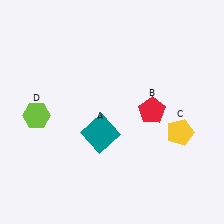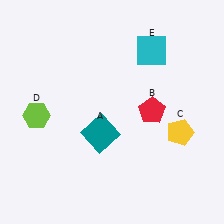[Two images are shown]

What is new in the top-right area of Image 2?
A cyan square (E) was added in the top-right area of Image 2.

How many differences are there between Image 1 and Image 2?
There is 1 difference between the two images.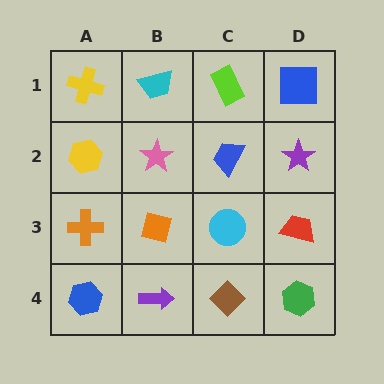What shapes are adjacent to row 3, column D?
A purple star (row 2, column D), a green hexagon (row 4, column D), a cyan circle (row 3, column C).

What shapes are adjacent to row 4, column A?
An orange cross (row 3, column A), a purple arrow (row 4, column B).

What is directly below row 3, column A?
A blue hexagon.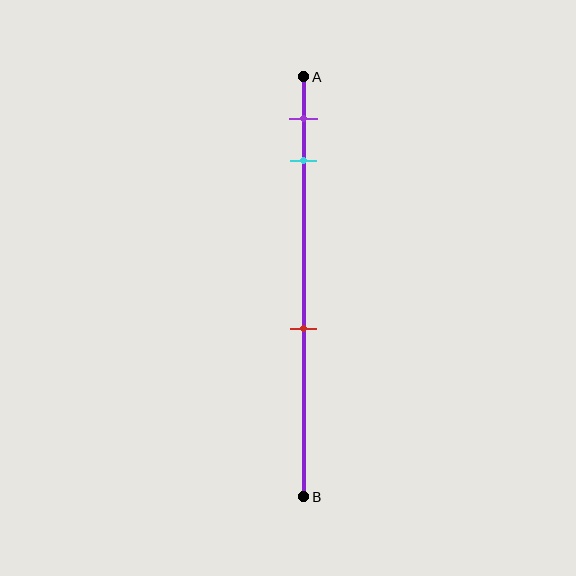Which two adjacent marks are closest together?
The purple and cyan marks are the closest adjacent pair.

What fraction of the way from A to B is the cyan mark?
The cyan mark is approximately 20% (0.2) of the way from A to B.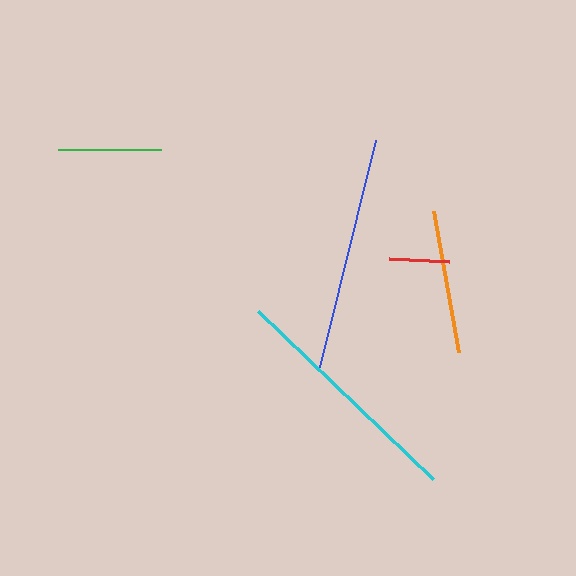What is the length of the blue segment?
The blue segment is approximately 233 pixels long.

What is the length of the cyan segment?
The cyan segment is approximately 243 pixels long.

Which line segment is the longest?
The cyan line is the longest at approximately 243 pixels.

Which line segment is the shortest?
The red line is the shortest at approximately 60 pixels.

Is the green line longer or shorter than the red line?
The green line is longer than the red line.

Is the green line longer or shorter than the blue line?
The blue line is longer than the green line.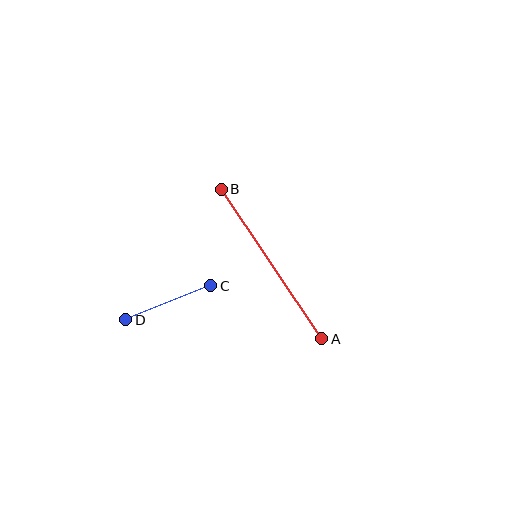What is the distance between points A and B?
The distance is approximately 180 pixels.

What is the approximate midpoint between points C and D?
The midpoint is at approximately (168, 303) pixels.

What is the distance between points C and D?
The distance is approximately 92 pixels.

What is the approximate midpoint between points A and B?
The midpoint is at approximately (272, 264) pixels.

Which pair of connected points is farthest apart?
Points A and B are farthest apart.